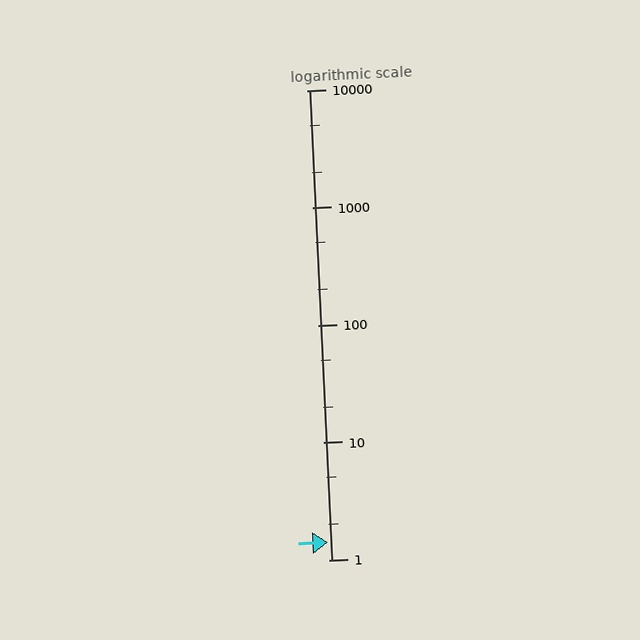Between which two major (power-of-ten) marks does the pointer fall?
The pointer is between 1 and 10.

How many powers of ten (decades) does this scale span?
The scale spans 4 decades, from 1 to 10000.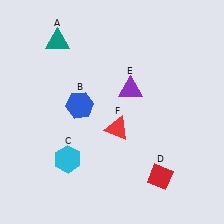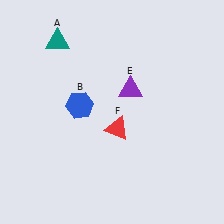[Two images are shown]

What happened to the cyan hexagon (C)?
The cyan hexagon (C) was removed in Image 2. It was in the bottom-left area of Image 1.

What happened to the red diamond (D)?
The red diamond (D) was removed in Image 2. It was in the bottom-right area of Image 1.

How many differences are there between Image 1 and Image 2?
There are 2 differences between the two images.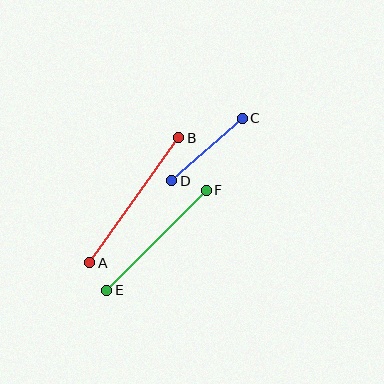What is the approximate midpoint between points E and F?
The midpoint is at approximately (156, 240) pixels.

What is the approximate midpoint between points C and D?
The midpoint is at approximately (207, 150) pixels.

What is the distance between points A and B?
The distance is approximately 154 pixels.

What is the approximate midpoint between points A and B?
The midpoint is at approximately (134, 200) pixels.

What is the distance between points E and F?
The distance is approximately 141 pixels.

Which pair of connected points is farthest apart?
Points A and B are farthest apart.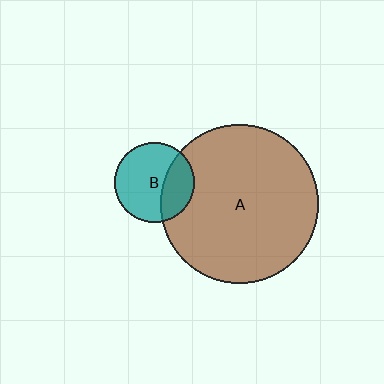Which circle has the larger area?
Circle A (brown).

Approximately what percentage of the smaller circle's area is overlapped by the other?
Approximately 30%.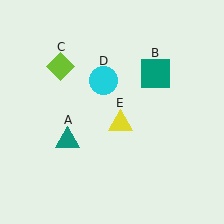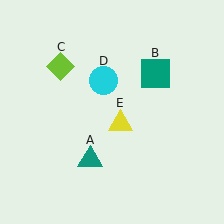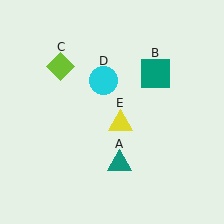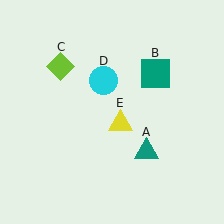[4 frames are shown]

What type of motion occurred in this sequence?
The teal triangle (object A) rotated counterclockwise around the center of the scene.